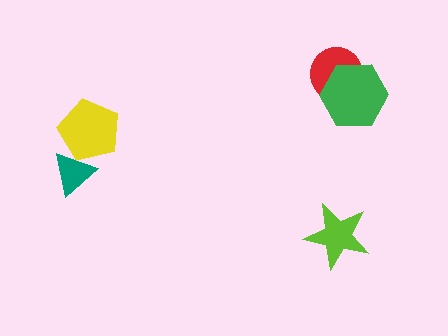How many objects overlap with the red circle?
1 object overlaps with the red circle.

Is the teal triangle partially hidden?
Yes, it is partially covered by another shape.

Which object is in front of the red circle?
The green hexagon is in front of the red circle.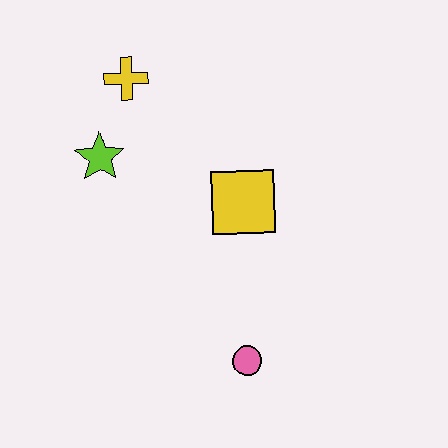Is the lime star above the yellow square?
Yes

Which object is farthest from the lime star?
The pink circle is farthest from the lime star.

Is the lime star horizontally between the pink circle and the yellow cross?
No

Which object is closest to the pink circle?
The yellow square is closest to the pink circle.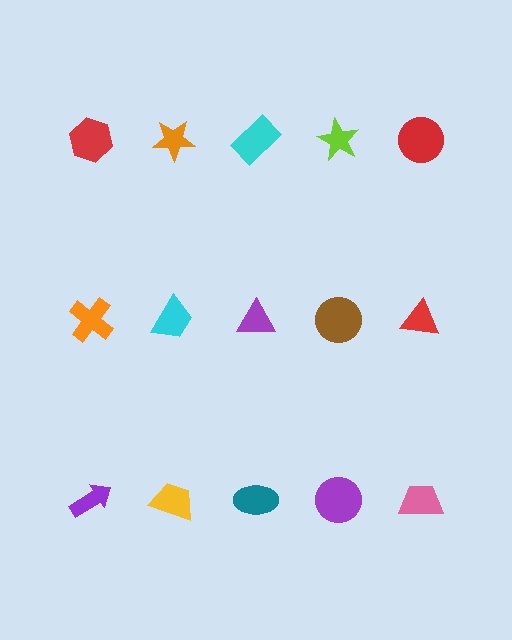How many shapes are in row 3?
5 shapes.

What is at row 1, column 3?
A cyan rectangle.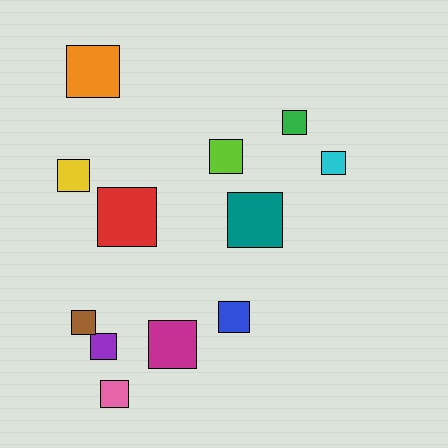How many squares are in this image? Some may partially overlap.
There are 12 squares.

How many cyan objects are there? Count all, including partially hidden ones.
There is 1 cyan object.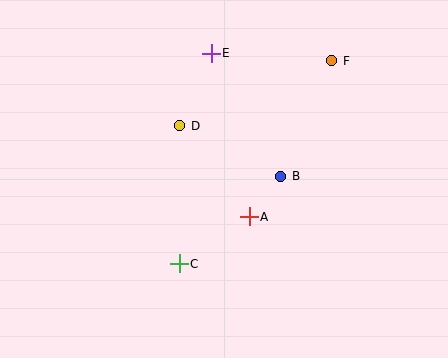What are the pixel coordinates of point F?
Point F is at (332, 61).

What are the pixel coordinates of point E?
Point E is at (211, 53).